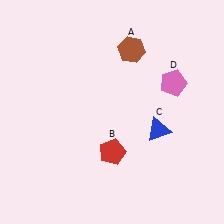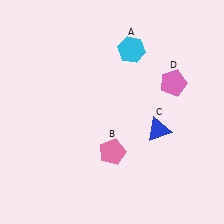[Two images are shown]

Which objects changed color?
A changed from brown to cyan. B changed from red to pink.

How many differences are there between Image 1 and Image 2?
There are 2 differences between the two images.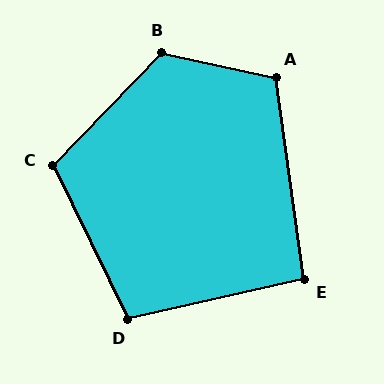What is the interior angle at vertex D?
Approximately 104 degrees (obtuse).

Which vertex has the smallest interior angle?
E, at approximately 95 degrees.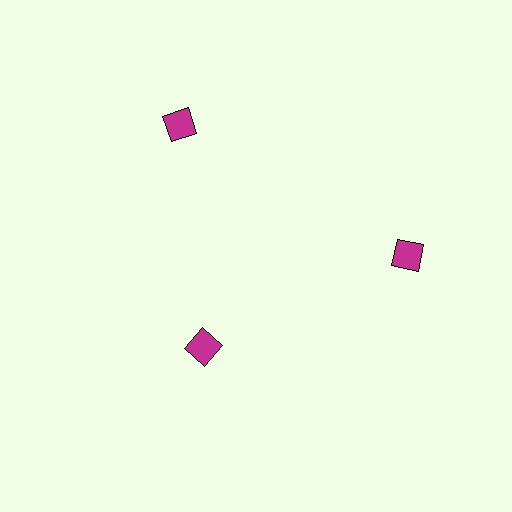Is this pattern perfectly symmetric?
No. The 3 magenta squares are arranged in a ring, but one element near the 7 o'clock position is pulled inward toward the center, breaking the 3-fold rotational symmetry.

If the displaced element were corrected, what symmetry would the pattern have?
It would have 3-fold rotational symmetry — the pattern would map onto itself every 120 degrees.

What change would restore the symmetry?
The symmetry would be restored by moving it outward, back onto the ring so that all 3 squares sit at equal angles and equal distance from the center.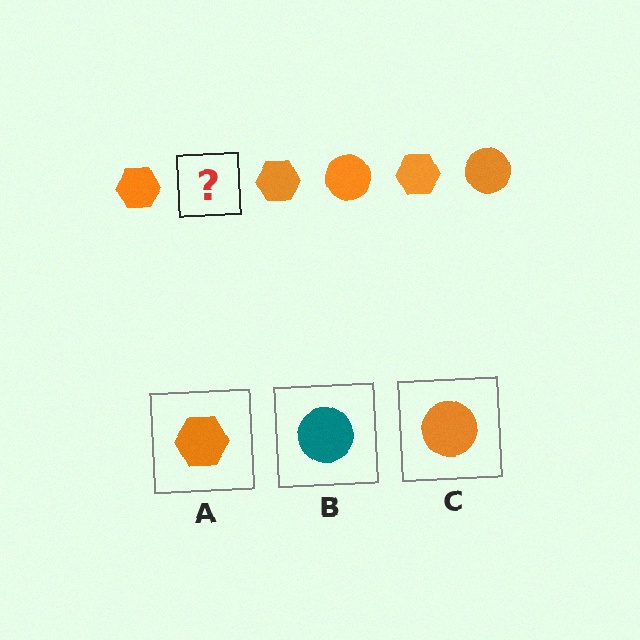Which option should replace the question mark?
Option C.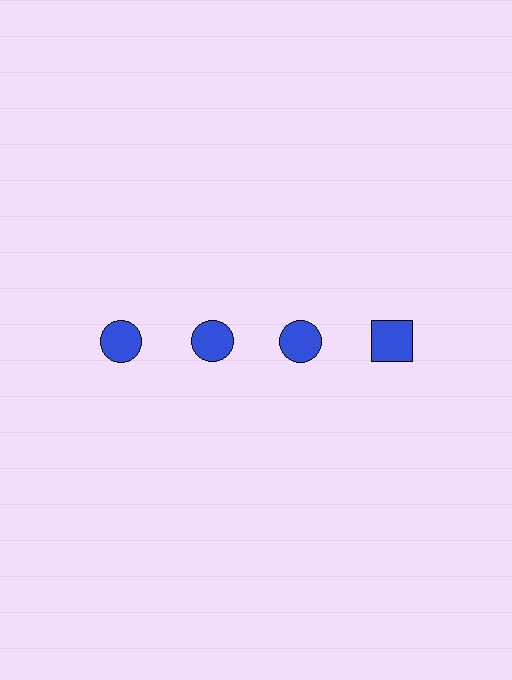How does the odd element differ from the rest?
It has a different shape: square instead of circle.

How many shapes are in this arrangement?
There are 4 shapes arranged in a grid pattern.